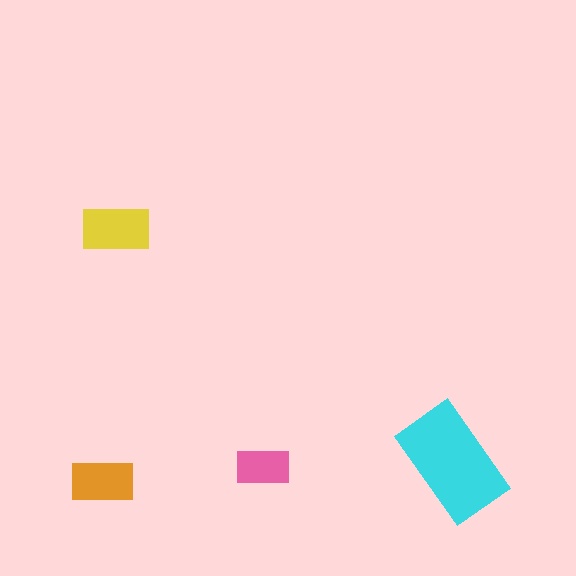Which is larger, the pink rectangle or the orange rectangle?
The orange one.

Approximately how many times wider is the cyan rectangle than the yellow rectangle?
About 1.5 times wider.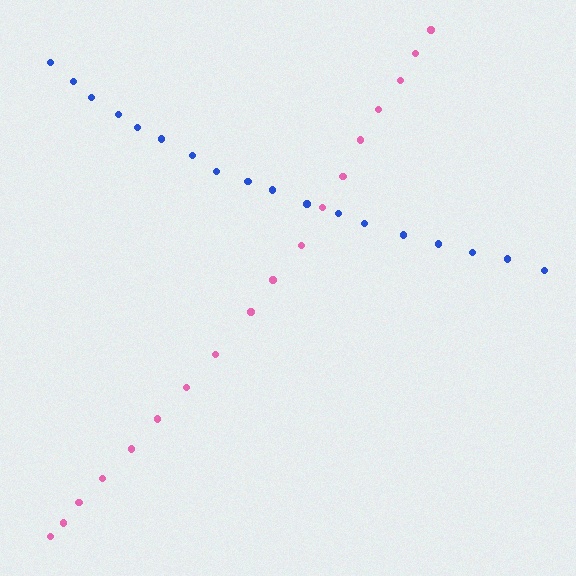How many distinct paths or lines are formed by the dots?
There are 2 distinct paths.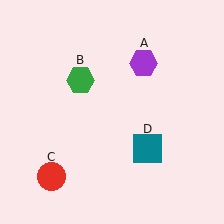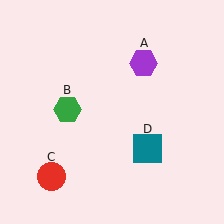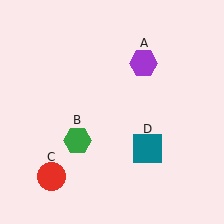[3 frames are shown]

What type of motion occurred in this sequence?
The green hexagon (object B) rotated counterclockwise around the center of the scene.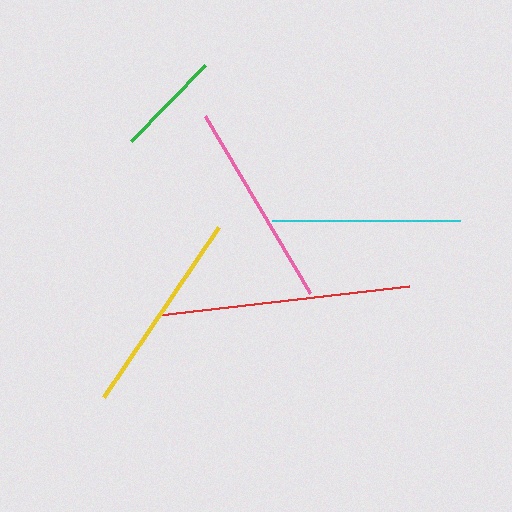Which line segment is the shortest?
The green line is the shortest at approximately 106 pixels.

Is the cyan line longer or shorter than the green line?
The cyan line is longer than the green line.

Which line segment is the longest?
The red line is the longest at approximately 251 pixels.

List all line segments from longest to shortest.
From longest to shortest: red, pink, yellow, cyan, green.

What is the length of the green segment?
The green segment is approximately 106 pixels long.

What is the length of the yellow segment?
The yellow segment is approximately 205 pixels long.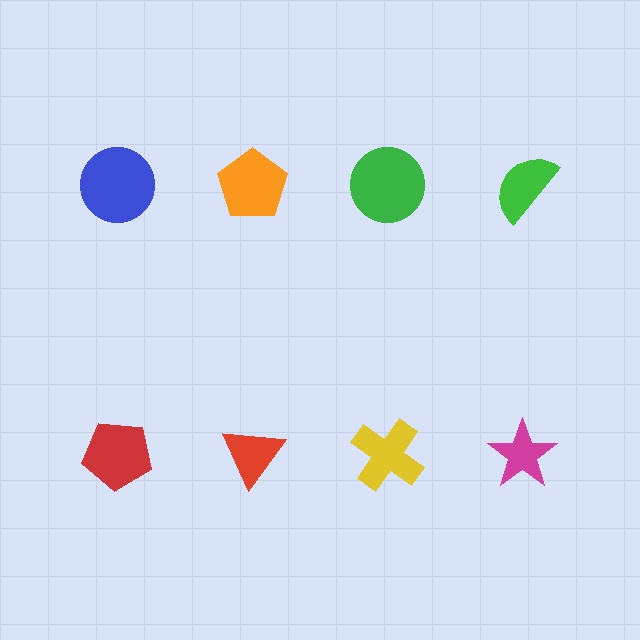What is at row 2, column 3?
A yellow cross.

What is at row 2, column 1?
A red pentagon.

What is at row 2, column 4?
A magenta star.